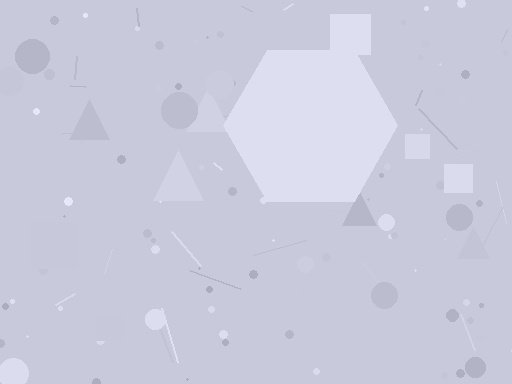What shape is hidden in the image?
A hexagon is hidden in the image.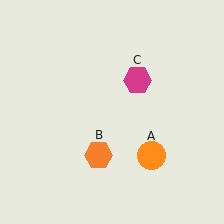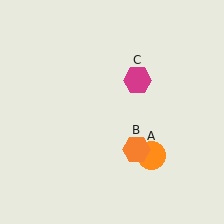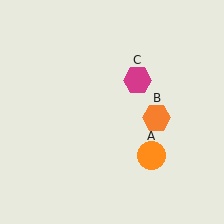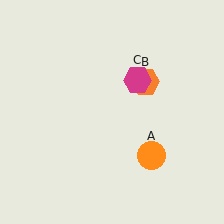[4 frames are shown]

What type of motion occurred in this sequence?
The orange hexagon (object B) rotated counterclockwise around the center of the scene.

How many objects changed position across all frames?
1 object changed position: orange hexagon (object B).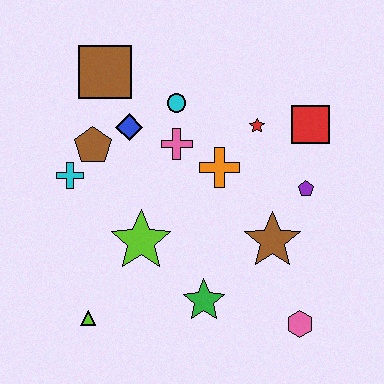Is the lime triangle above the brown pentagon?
No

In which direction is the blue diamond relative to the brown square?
The blue diamond is below the brown square.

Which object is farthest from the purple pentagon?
The lime triangle is farthest from the purple pentagon.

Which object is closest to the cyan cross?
The brown pentagon is closest to the cyan cross.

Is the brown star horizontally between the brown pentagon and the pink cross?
No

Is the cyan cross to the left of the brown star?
Yes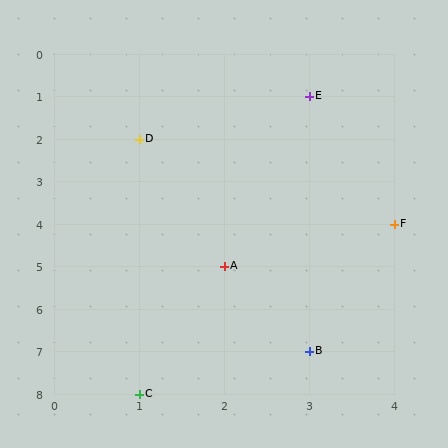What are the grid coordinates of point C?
Point C is at grid coordinates (1, 8).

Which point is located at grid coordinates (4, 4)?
Point F is at (4, 4).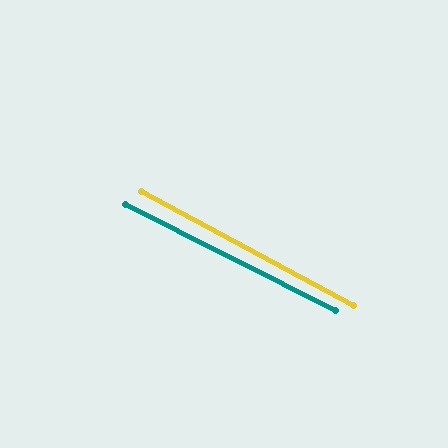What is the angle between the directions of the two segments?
Approximately 1 degree.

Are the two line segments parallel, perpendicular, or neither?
Parallel — their directions differ by only 1.3°.